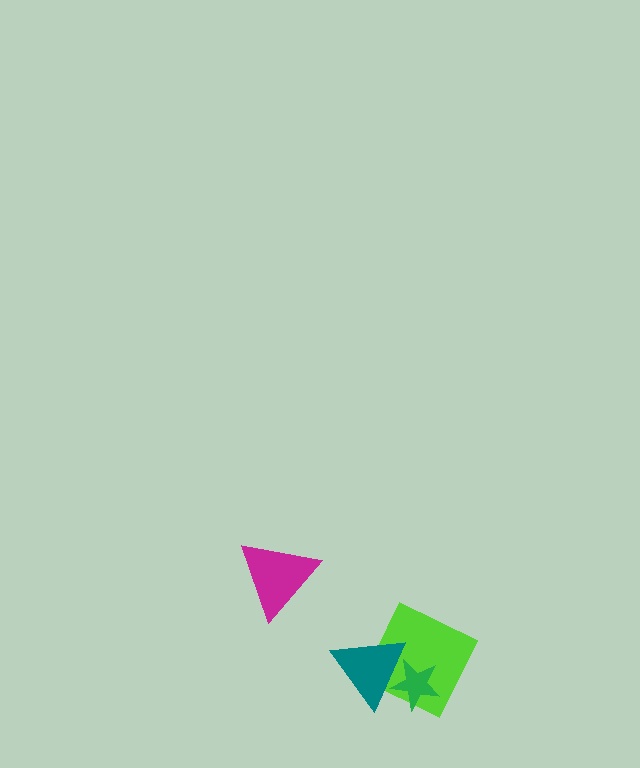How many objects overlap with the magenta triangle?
0 objects overlap with the magenta triangle.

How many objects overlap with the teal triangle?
2 objects overlap with the teal triangle.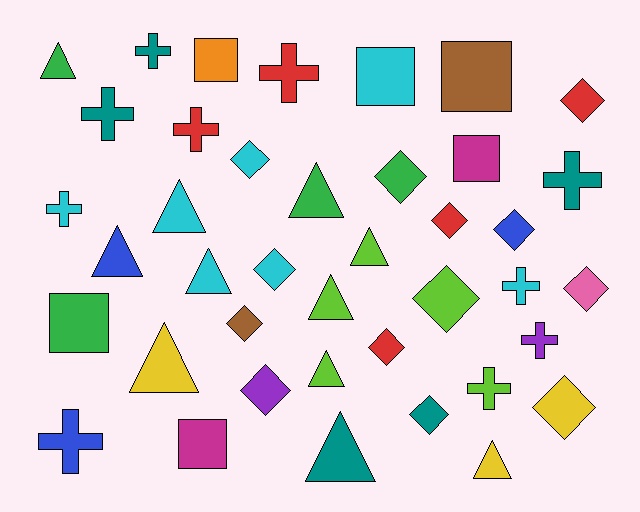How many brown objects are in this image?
There are 2 brown objects.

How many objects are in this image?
There are 40 objects.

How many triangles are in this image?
There are 11 triangles.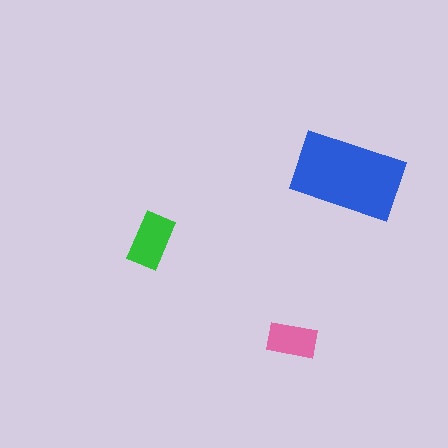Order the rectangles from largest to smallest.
the blue one, the green one, the pink one.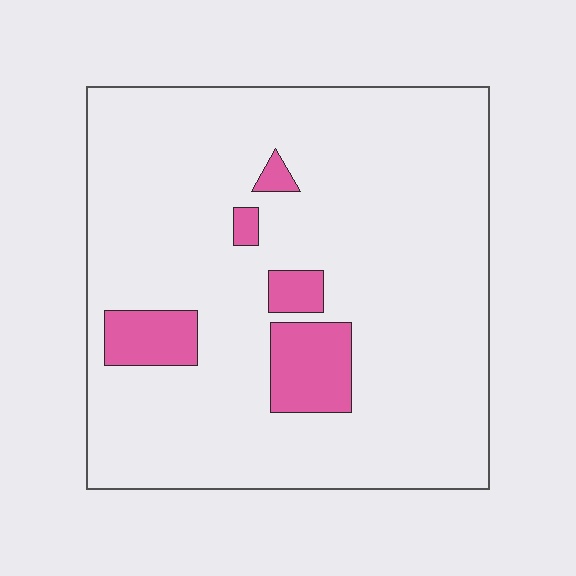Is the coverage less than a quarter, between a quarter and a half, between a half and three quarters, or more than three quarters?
Less than a quarter.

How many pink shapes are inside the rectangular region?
5.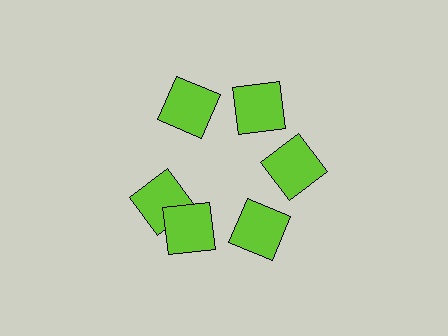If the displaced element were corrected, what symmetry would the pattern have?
It would have 6-fold rotational symmetry — the pattern would map onto itself every 60 degrees.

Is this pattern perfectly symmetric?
No. The 6 lime squares are arranged in a ring, but one element near the 9 o'clock position is rotated out of alignment along the ring, breaking the 6-fold rotational symmetry.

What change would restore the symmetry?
The symmetry would be restored by rotating it back into even spacing with its neighbors so that all 6 squares sit at equal angles and equal distance from the center.